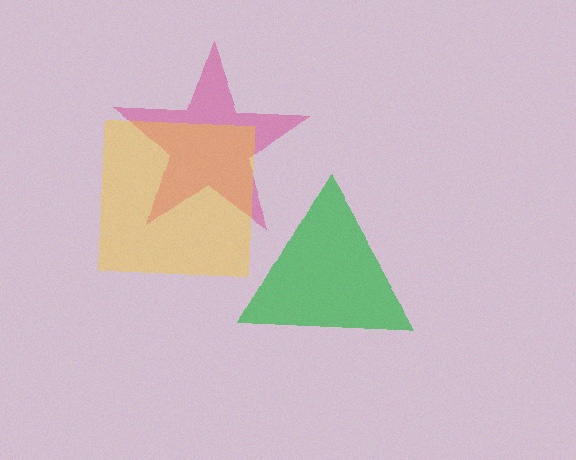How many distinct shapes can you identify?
There are 3 distinct shapes: a magenta star, a yellow square, a green triangle.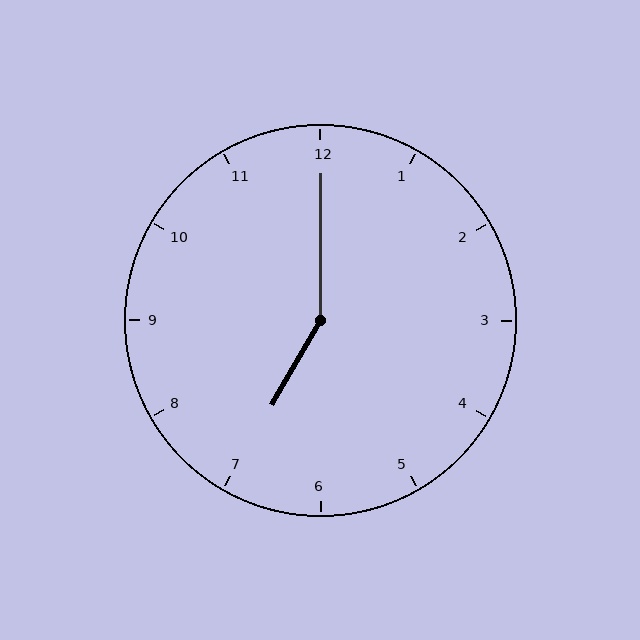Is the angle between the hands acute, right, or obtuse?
It is obtuse.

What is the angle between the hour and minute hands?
Approximately 150 degrees.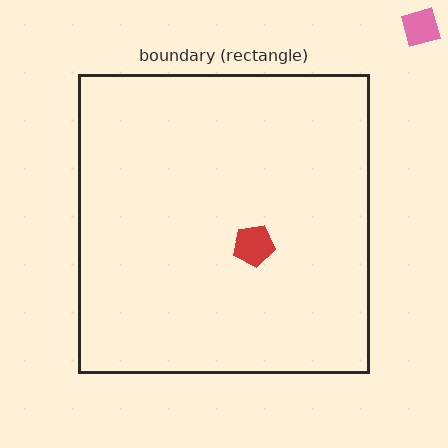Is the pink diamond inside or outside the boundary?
Outside.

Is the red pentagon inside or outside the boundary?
Inside.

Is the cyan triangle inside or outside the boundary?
Inside.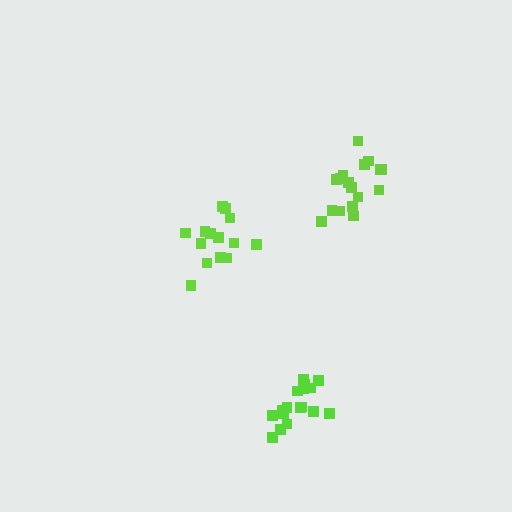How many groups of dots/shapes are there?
There are 3 groups.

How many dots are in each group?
Group 1: 14 dots, Group 2: 17 dots, Group 3: 17 dots (48 total).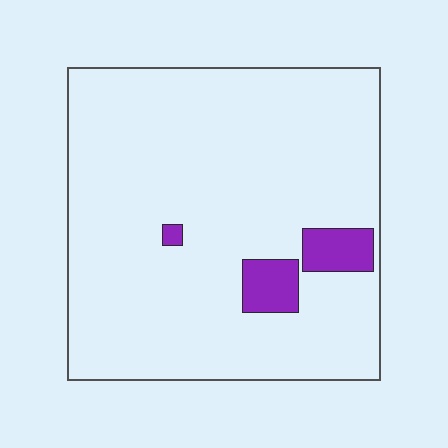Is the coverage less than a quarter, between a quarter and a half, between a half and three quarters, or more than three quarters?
Less than a quarter.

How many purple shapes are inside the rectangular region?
3.